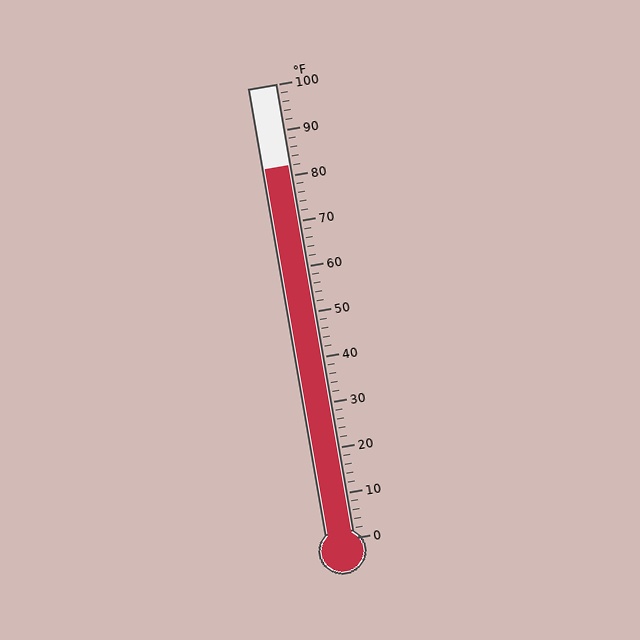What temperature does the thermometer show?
The thermometer shows approximately 82°F.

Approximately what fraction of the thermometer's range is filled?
The thermometer is filled to approximately 80% of its range.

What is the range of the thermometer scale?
The thermometer scale ranges from 0°F to 100°F.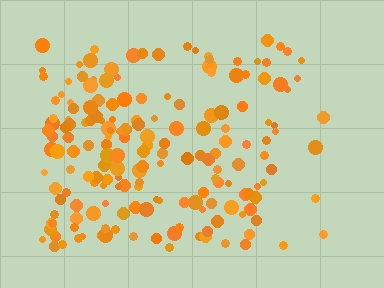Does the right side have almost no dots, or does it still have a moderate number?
Still a moderate number, just noticeably fewer than the left.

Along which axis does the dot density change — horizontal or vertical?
Horizontal.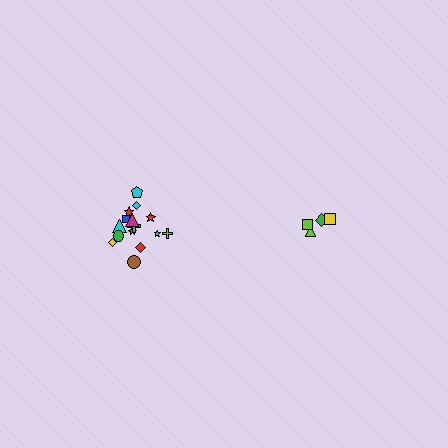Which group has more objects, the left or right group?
The left group.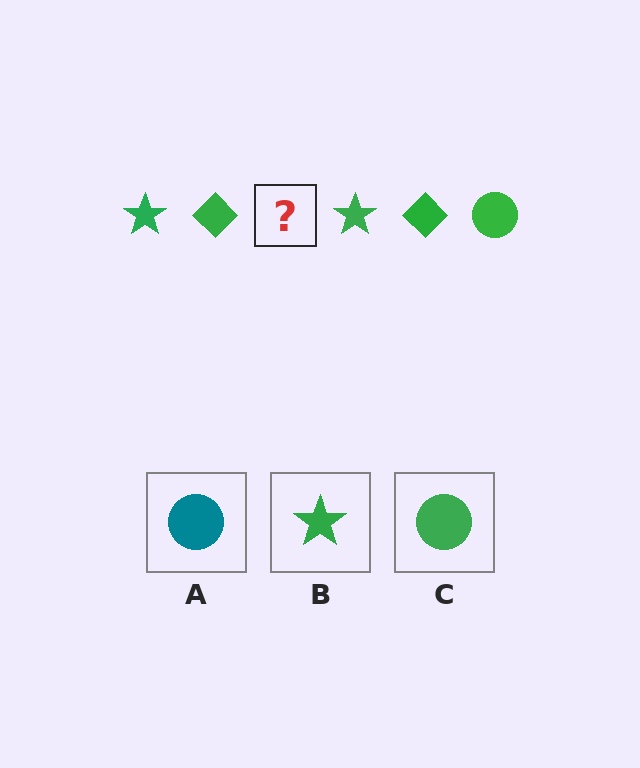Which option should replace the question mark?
Option C.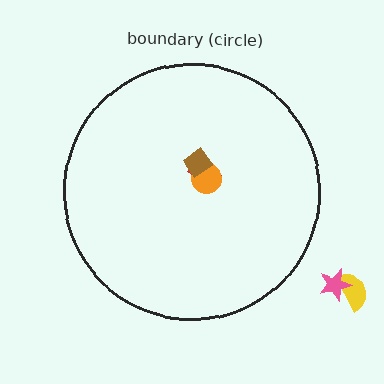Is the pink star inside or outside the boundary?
Outside.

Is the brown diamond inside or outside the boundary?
Inside.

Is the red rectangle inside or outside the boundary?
Inside.